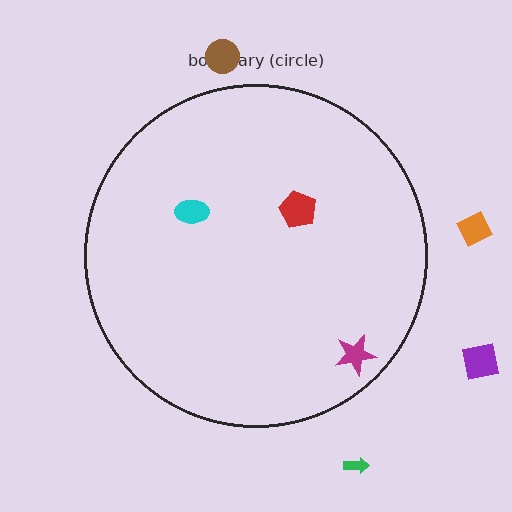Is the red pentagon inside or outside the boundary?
Inside.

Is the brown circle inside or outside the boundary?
Outside.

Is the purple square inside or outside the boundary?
Outside.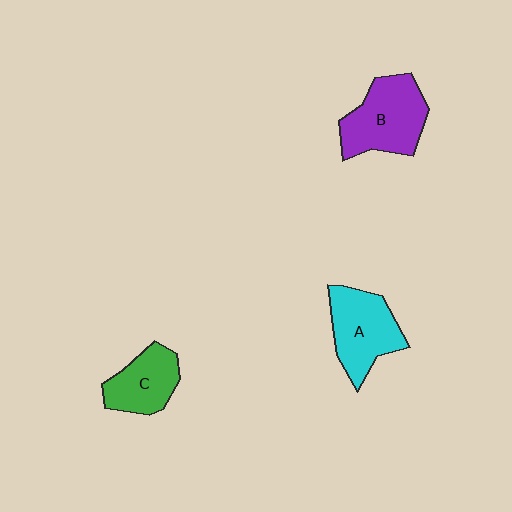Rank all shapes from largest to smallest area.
From largest to smallest: B (purple), A (cyan), C (green).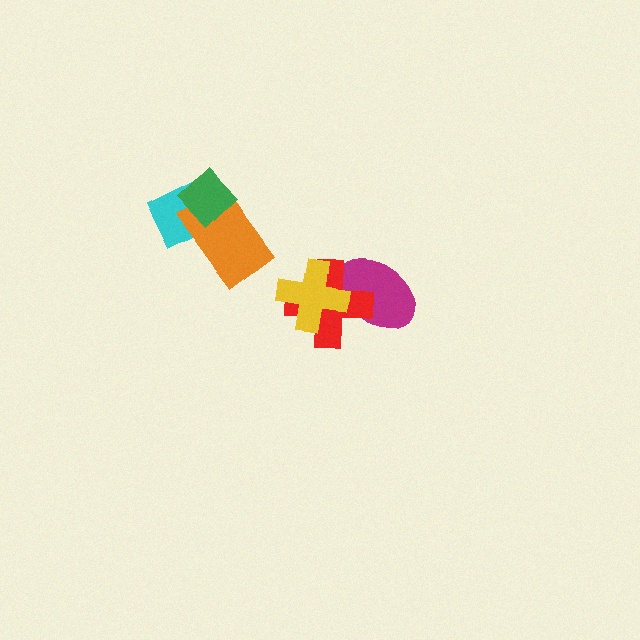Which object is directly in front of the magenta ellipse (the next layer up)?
The red cross is directly in front of the magenta ellipse.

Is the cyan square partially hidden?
Yes, it is partially covered by another shape.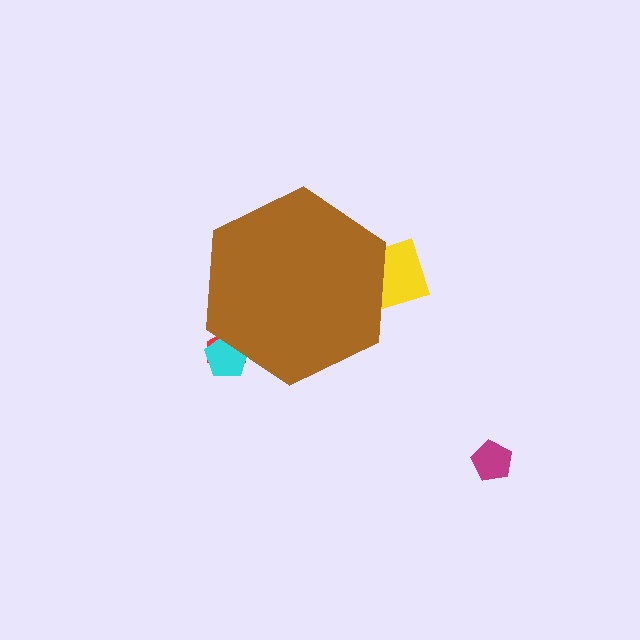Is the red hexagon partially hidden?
Yes, the red hexagon is partially hidden behind the brown hexagon.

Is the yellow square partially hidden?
Yes, the yellow square is partially hidden behind the brown hexagon.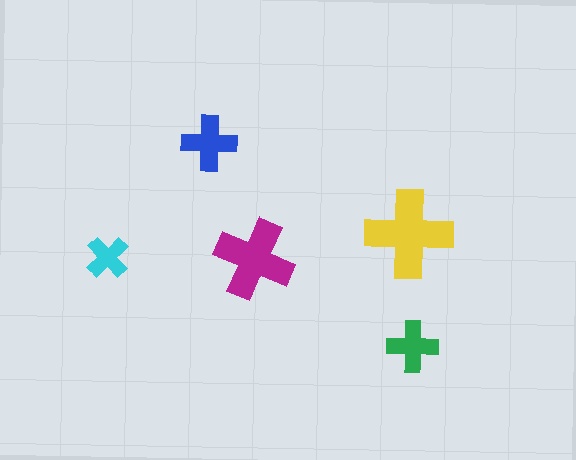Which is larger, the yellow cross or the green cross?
The yellow one.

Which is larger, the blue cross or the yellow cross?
The yellow one.